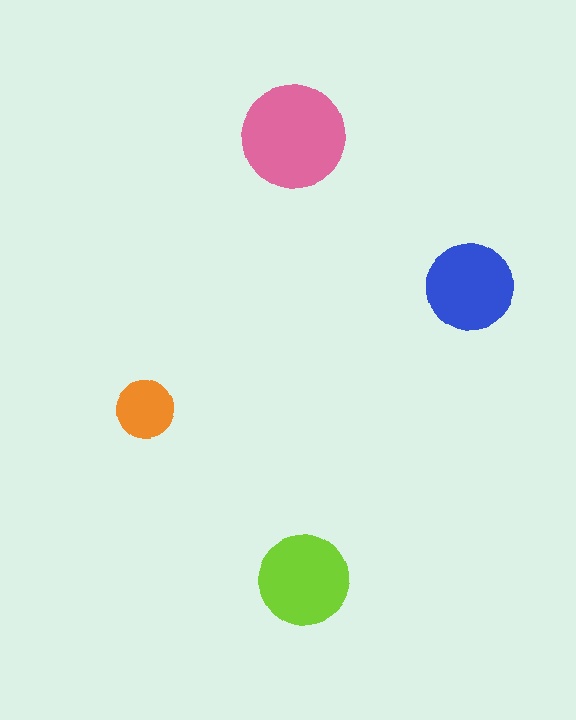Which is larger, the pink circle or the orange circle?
The pink one.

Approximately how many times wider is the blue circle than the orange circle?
About 1.5 times wider.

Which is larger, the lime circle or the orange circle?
The lime one.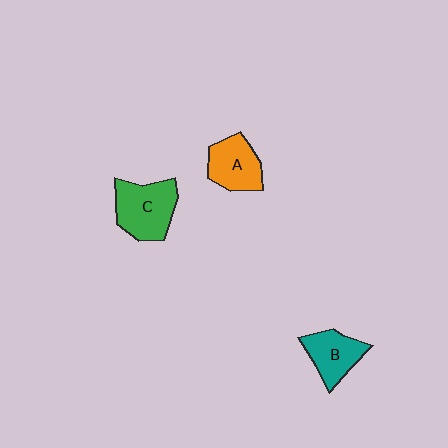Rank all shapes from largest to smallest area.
From largest to smallest: C (green), A (orange), B (teal).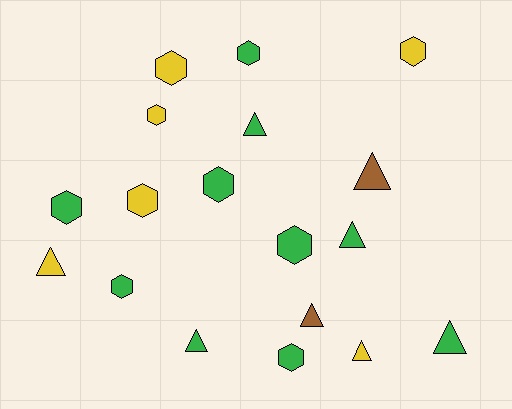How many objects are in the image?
There are 18 objects.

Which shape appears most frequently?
Hexagon, with 10 objects.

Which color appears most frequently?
Green, with 10 objects.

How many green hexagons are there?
There are 6 green hexagons.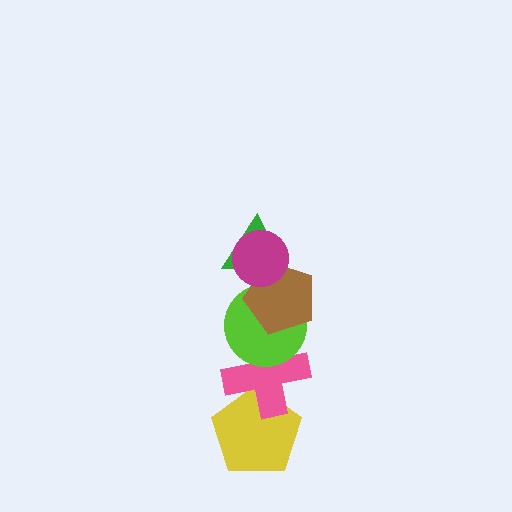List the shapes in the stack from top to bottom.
From top to bottom: the magenta circle, the green triangle, the brown pentagon, the lime circle, the pink cross, the yellow pentagon.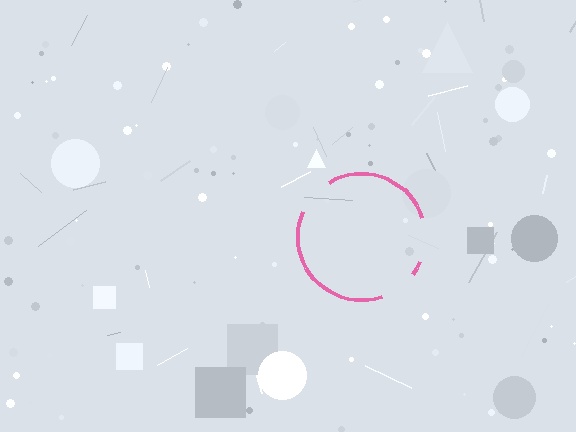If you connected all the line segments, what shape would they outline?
They would outline a circle.